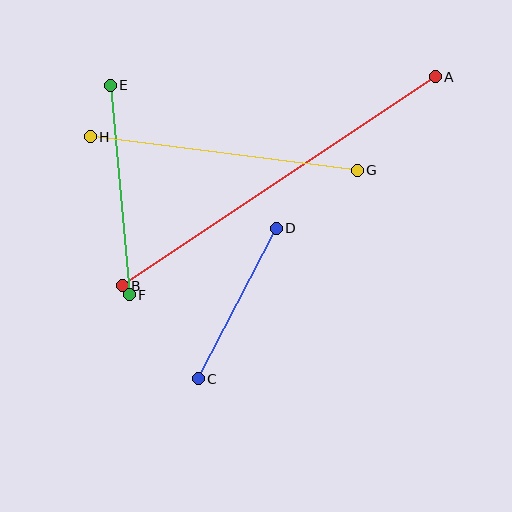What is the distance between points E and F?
The distance is approximately 210 pixels.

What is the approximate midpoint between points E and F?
The midpoint is at approximately (120, 190) pixels.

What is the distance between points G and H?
The distance is approximately 269 pixels.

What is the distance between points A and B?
The distance is approximately 376 pixels.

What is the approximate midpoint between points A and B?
The midpoint is at approximately (279, 181) pixels.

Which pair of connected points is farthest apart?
Points A and B are farthest apart.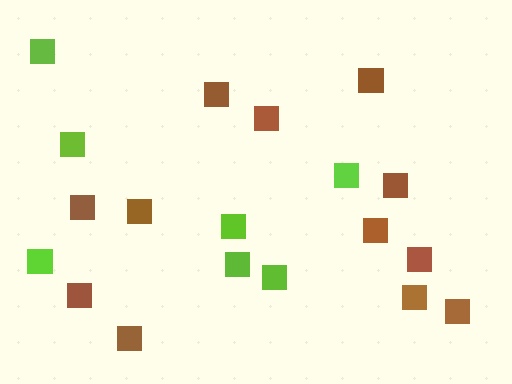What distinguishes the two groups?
There are 2 groups: one group of brown squares (12) and one group of lime squares (7).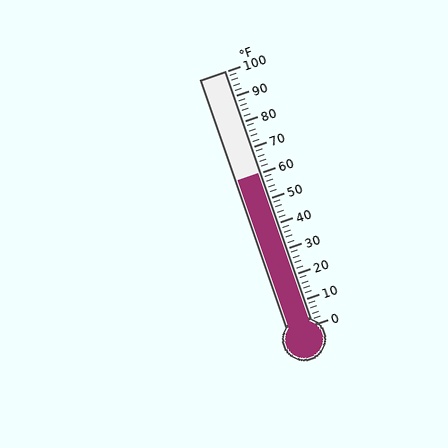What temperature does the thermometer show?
The thermometer shows approximately 60°F.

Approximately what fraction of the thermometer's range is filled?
The thermometer is filled to approximately 60% of its range.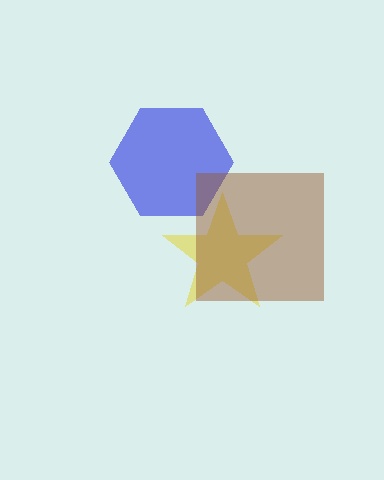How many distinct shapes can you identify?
There are 3 distinct shapes: a blue hexagon, a yellow star, a brown square.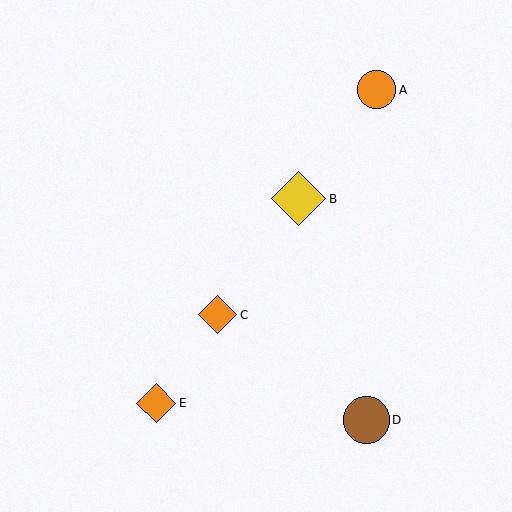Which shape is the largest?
The yellow diamond (labeled B) is the largest.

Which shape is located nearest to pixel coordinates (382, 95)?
The orange circle (labeled A) at (377, 90) is nearest to that location.